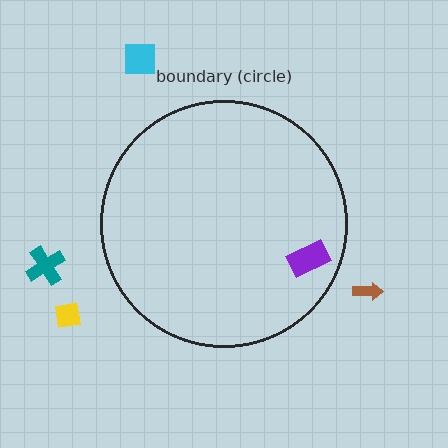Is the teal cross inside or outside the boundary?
Outside.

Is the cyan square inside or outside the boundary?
Outside.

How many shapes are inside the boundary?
1 inside, 4 outside.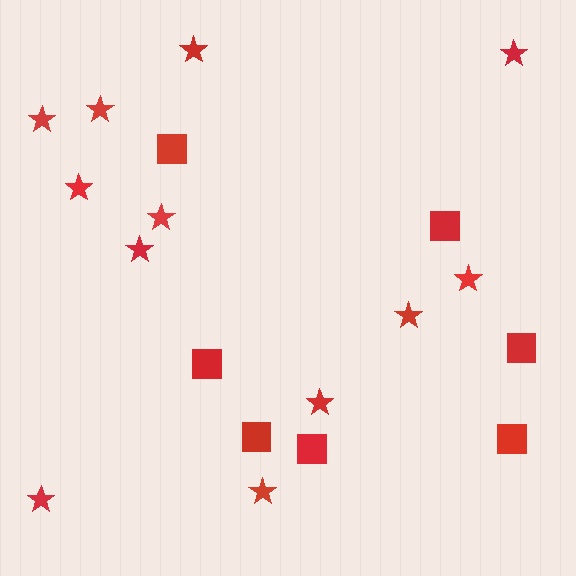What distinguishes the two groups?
There are 2 groups: one group of squares (7) and one group of stars (12).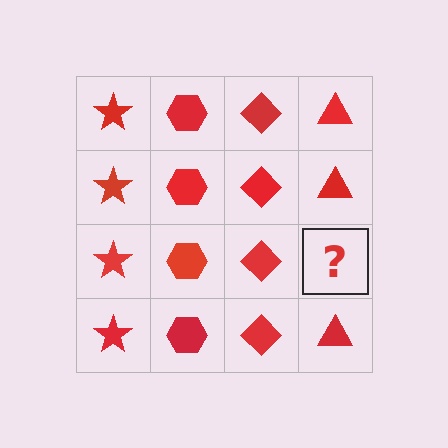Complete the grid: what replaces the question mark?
The question mark should be replaced with a red triangle.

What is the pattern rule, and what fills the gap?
The rule is that each column has a consistent shape. The gap should be filled with a red triangle.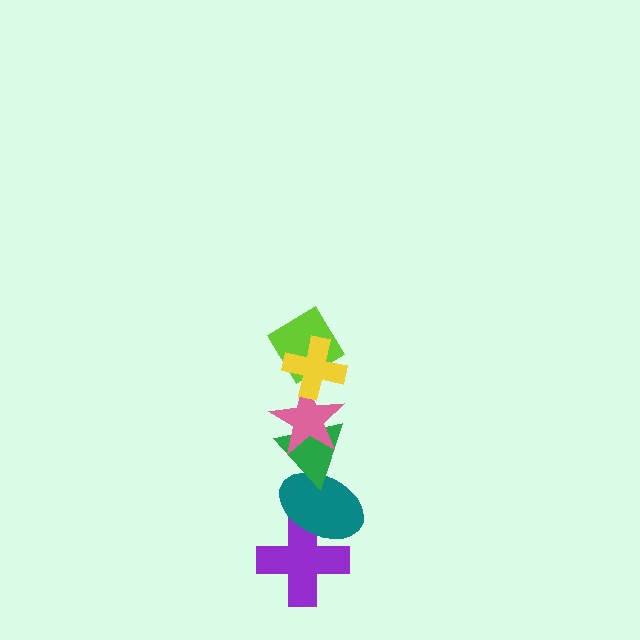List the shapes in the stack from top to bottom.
From top to bottom: the yellow cross, the lime diamond, the pink star, the green triangle, the teal ellipse, the purple cross.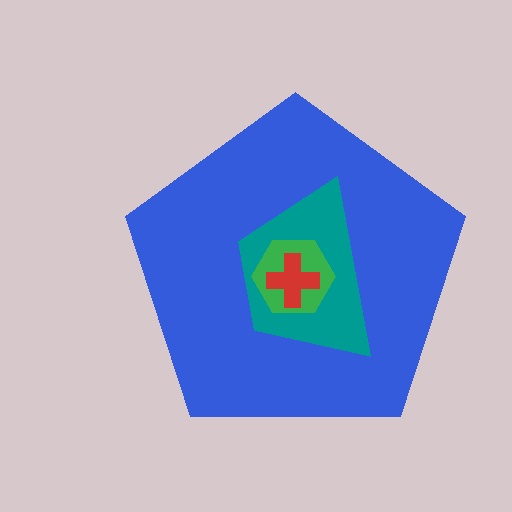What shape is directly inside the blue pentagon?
The teal trapezoid.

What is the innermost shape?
The red cross.